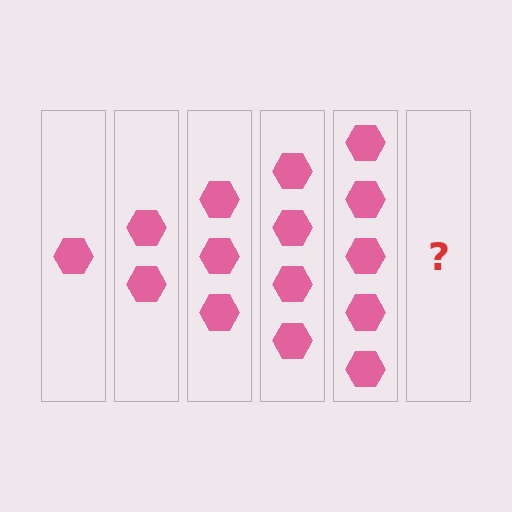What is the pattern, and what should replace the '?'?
The pattern is that each step adds one more hexagon. The '?' should be 6 hexagons.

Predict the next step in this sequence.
The next step is 6 hexagons.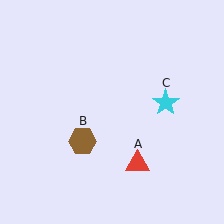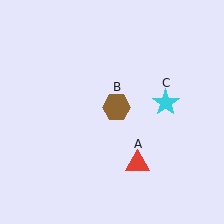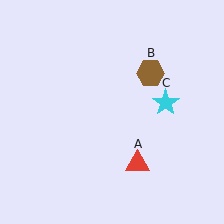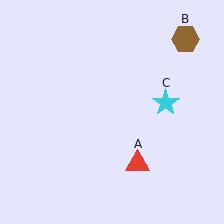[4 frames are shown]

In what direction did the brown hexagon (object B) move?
The brown hexagon (object B) moved up and to the right.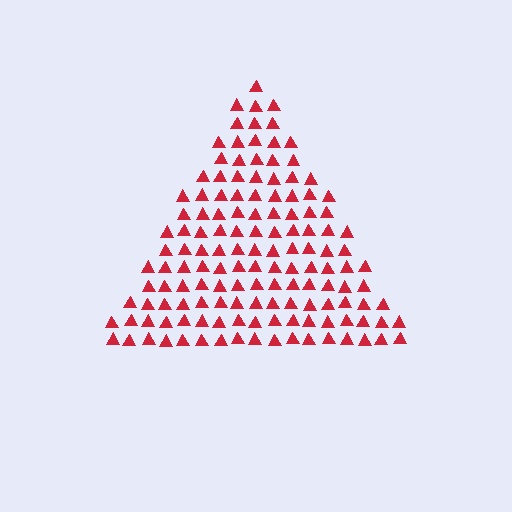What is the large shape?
The large shape is a triangle.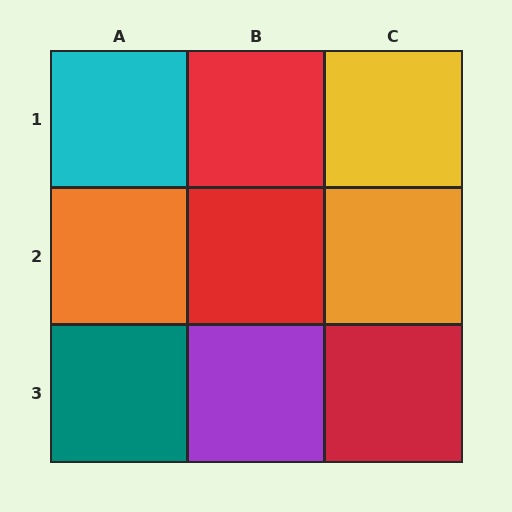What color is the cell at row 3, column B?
Purple.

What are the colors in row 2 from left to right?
Orange, red, orange.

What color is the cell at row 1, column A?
Cyan.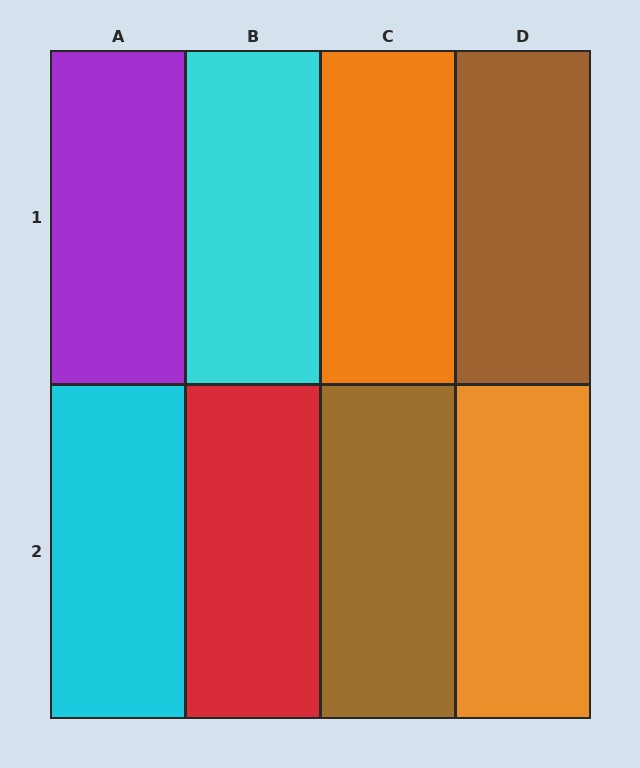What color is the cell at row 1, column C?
Orange.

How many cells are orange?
2 cells are orange.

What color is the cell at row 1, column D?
Brown.